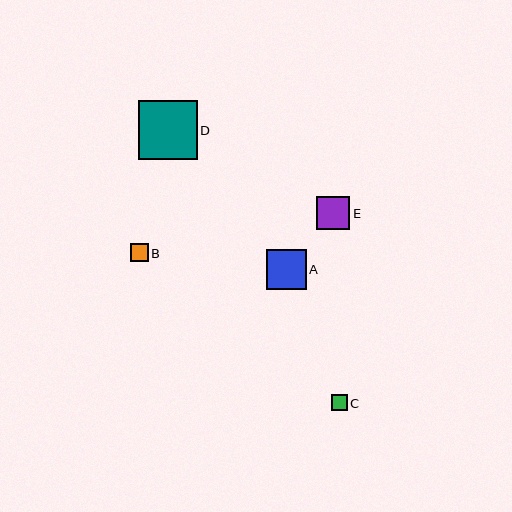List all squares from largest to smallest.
From largest to smallest: D, A, E, B, C.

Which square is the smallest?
Square C is the smallest with a size of approximately 16 pixels.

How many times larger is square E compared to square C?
Square E is approximately 2.0 times the size of square C.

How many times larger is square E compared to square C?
Square E is approximately 2.0 times the size of square C.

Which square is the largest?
Square D is the largest with a size of approximately 59 pixels.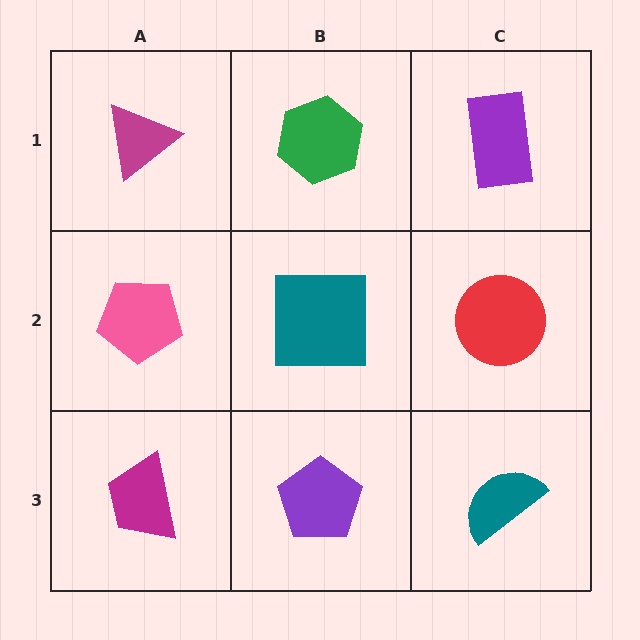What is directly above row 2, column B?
A green hexagon.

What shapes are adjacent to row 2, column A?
A magenta triangle (row 1, column A), a magenta trapezoid (row 3, column A), a teal square (row 2, column B).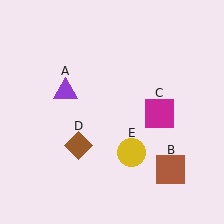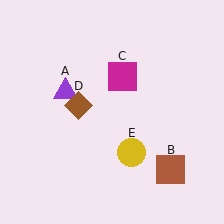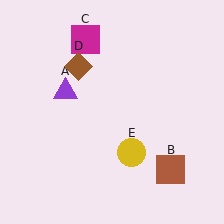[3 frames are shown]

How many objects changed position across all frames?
2 objects changed position: magenta square (object C), brown diamond (object D).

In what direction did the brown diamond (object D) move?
The brown diamond (object D) moved up.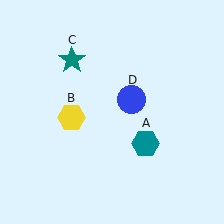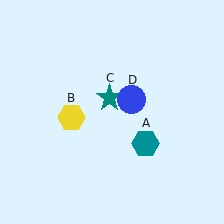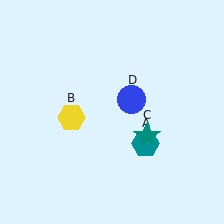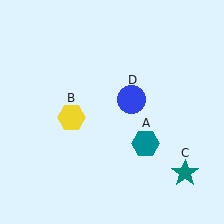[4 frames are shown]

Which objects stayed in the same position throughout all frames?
Teal hexagon (object A) and yellow hexagon (object B) and blue circle (object D) remained stationary.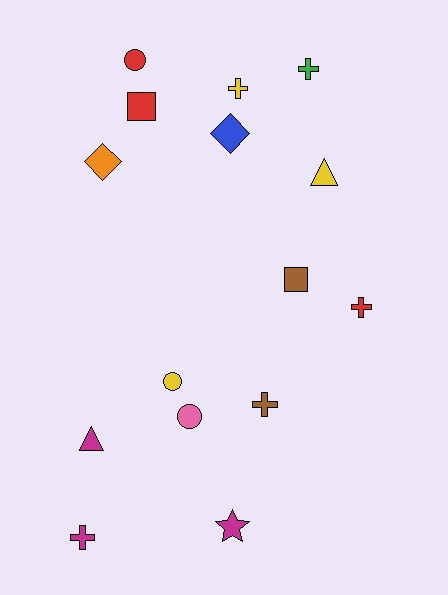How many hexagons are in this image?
There are no hexagons.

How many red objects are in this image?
There are 3 red objects.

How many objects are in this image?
There are 15 objects.